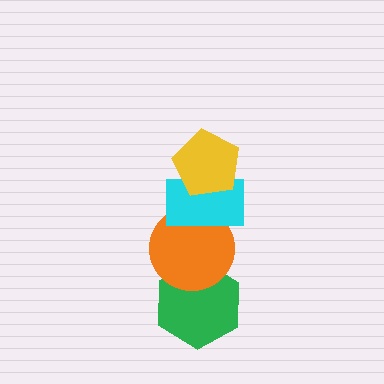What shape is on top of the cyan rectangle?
The yellow pentagon is on top of the cyan rectangle.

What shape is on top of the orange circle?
The cyan rectangle is on top of the orange circle.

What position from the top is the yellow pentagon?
The yellow pentagon is 1st from the top.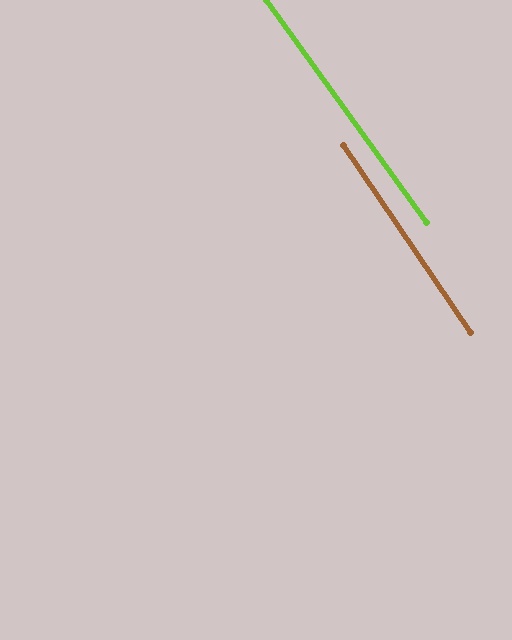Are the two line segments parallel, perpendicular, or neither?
Parallel — their directions differ by only 1.4°.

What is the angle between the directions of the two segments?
Approximately 1 degree.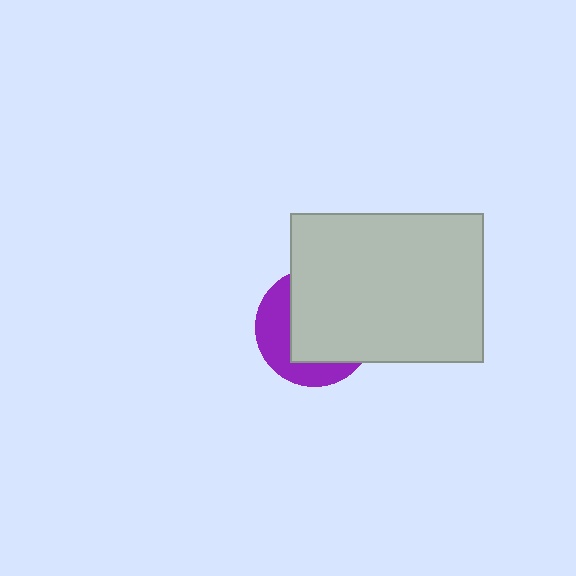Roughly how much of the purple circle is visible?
A small part of it is visible (roughly 36%).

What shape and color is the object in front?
The object in front is a light gray rectangle.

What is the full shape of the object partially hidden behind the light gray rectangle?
The partially hidden object is a purple circle.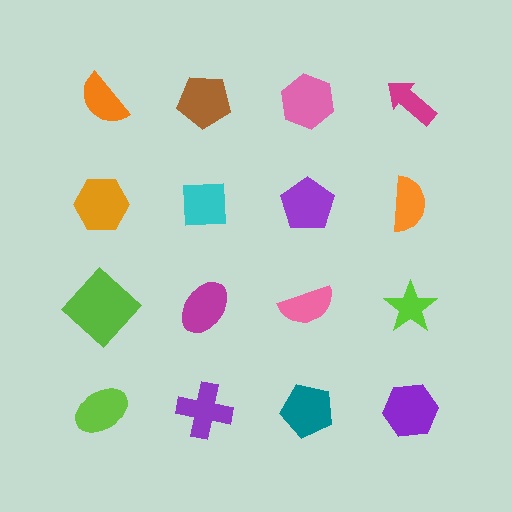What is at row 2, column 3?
A purple pentagon.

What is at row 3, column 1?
A lime diamond.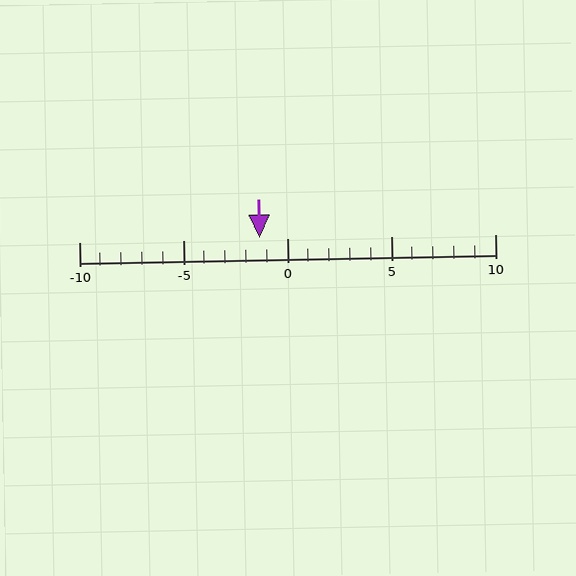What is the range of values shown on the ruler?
The ruler shows values from -10 to 10.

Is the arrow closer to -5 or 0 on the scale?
The arrow is closer to 0.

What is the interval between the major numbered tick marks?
The major tick marks are spaced 5 units apart.